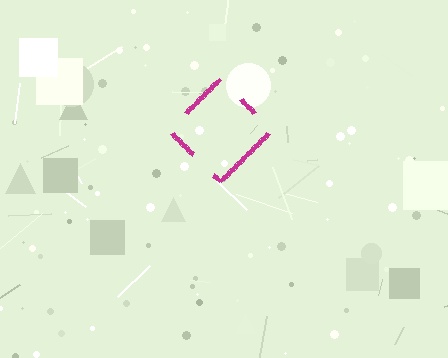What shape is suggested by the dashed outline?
The dashed outline suggests a diamond.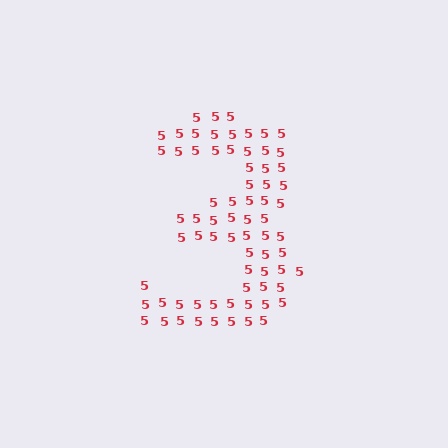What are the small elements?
The small elements are digit 5's.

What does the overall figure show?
The overall figure shows the digit 3.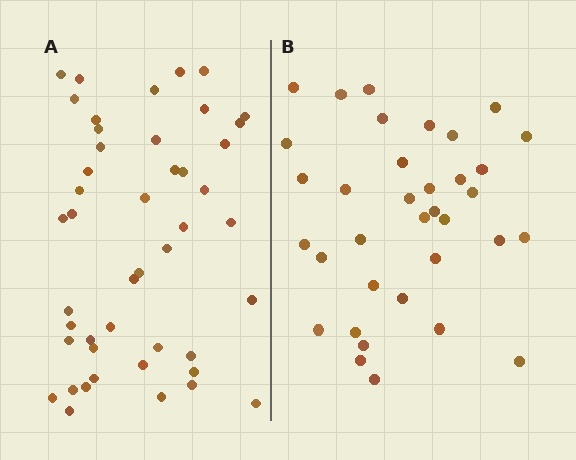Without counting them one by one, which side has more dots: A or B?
Region A (the left region) has more dots.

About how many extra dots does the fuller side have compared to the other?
Region A has roughly 12 or so more dots than region B.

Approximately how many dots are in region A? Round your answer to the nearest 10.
About 50 dots. (The exact count is 46, which rounds to 50.)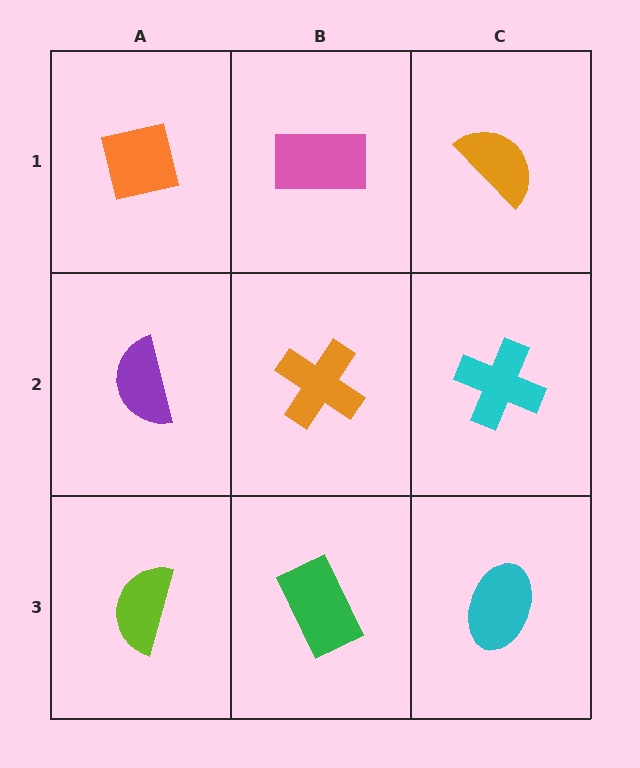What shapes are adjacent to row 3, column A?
A purple semicircle (row 2, column A), a green rectangle (row 3, column B).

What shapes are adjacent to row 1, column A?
A purple semicircle (row 2, column A), a pink rectangle (row 1, column B).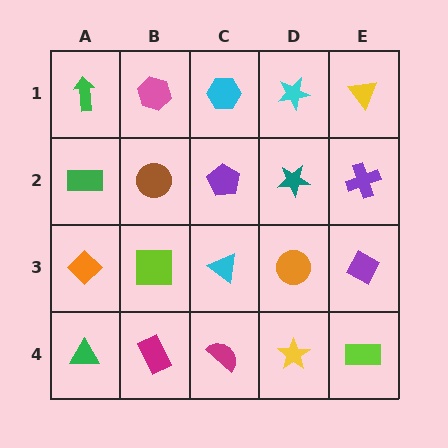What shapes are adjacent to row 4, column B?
A lime square (row 3, column B), a green triangle (row 4, column A), a magenta semicircle (row 4, column C).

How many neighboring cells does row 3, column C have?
4.